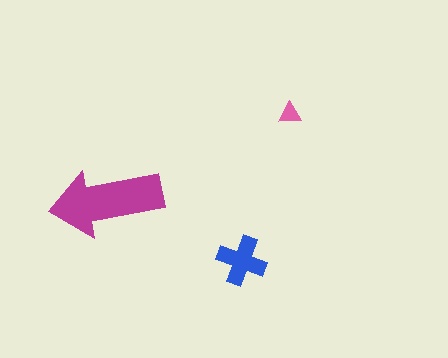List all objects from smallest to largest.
The pink triangle, the blue cross, the magenta arrow.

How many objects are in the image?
There are 3 objects in the image.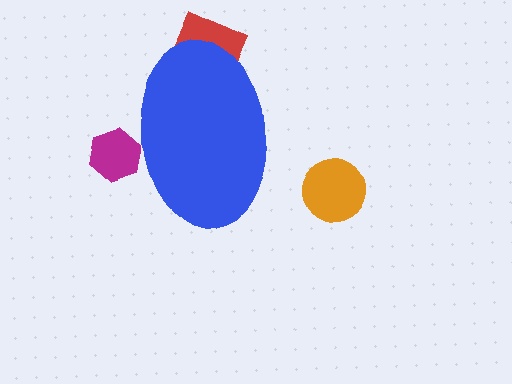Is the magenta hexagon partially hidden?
Yes, the magenta hexagon is partially hidden behind the blue ellipse.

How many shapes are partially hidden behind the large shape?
2 shapes are partially hidden.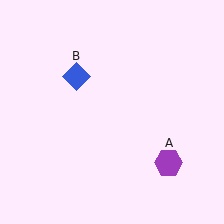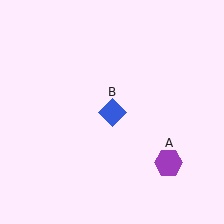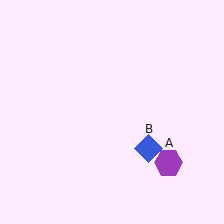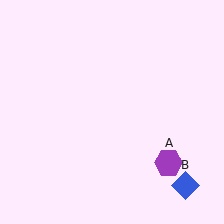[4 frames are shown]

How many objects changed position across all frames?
1 object changed position: blue diamond (object B).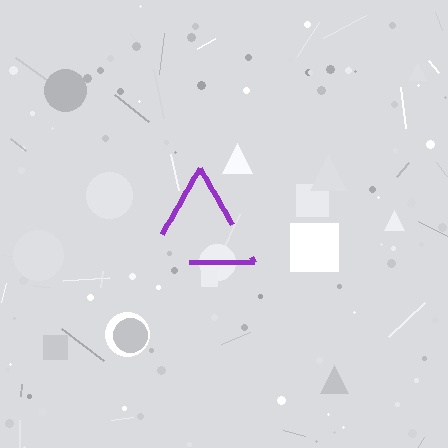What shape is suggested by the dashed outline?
The dashed outline suggests a triangle.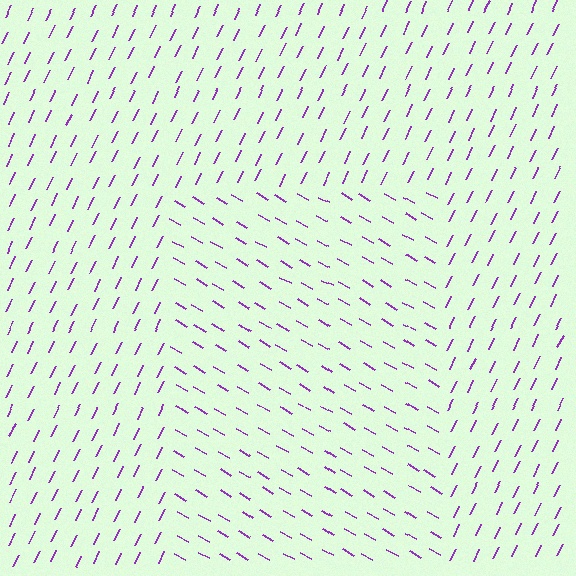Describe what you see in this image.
The image is filled with small purple line segments. A rectangle region in the image has lines oriented differently from the surrounding lines, creating a visible texture boundary.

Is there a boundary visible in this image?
Yes, there is a texture boundary formed by a change in line orientation.